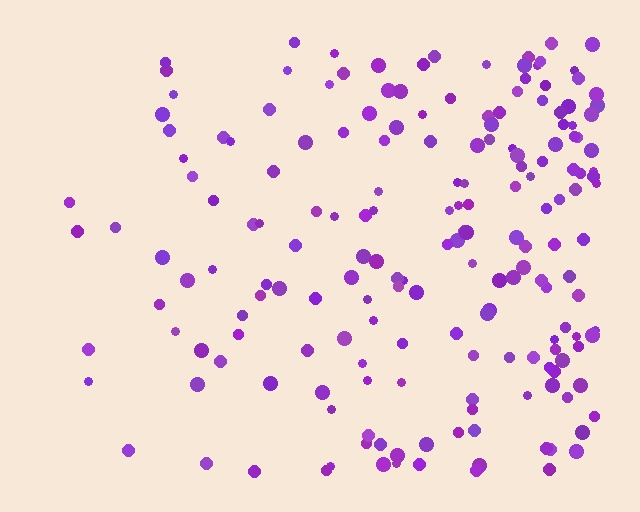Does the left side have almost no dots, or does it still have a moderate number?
Still a moderate number, just noticeably fewer than the right.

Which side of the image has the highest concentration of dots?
The right.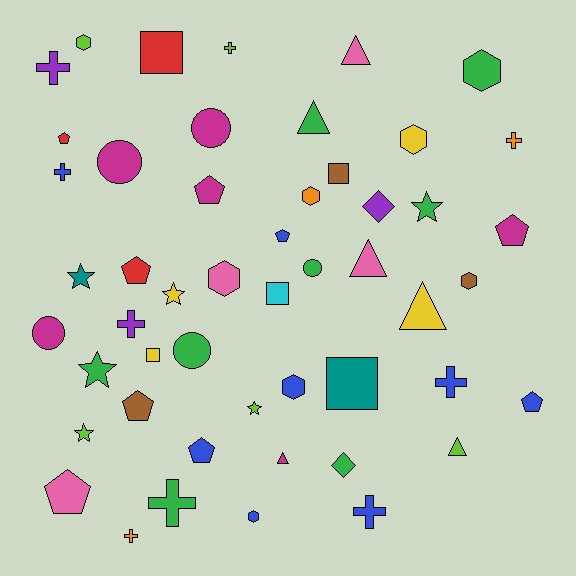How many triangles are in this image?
There are 6 triangles.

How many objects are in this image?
There are 50 objects.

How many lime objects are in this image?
There are 5 lime objects.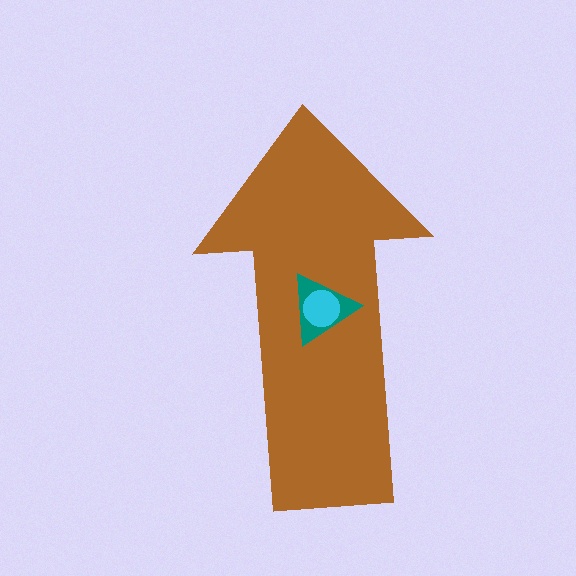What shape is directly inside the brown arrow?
The teal triangle.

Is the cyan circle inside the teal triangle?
Yes.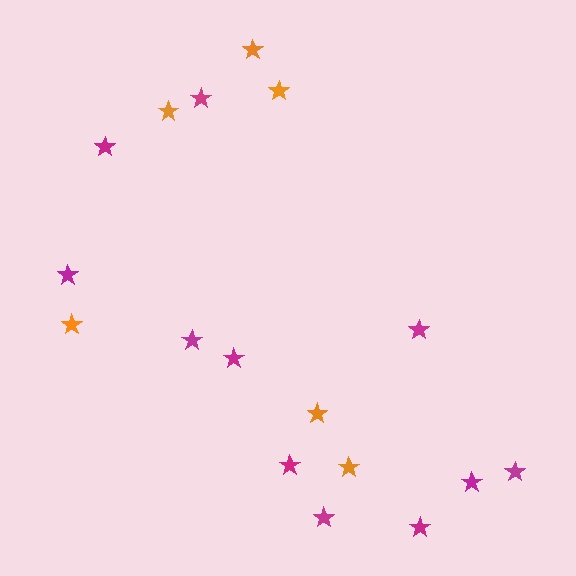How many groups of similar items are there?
There are 2 groups: one group of orange stars (6) and one group of magenta stars (11).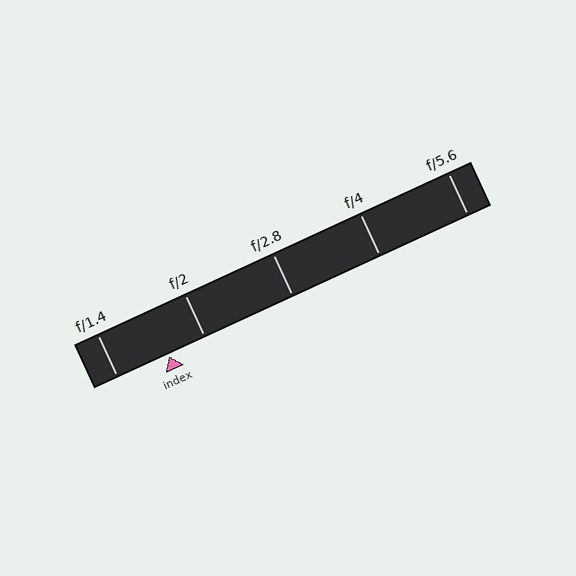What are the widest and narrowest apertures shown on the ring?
The widest aperture shown is f/1.4 and the narrowest is f/5.6.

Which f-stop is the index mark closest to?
The index mark is closest to f/2.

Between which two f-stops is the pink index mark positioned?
The index mark is between f/1.4 and f/2.